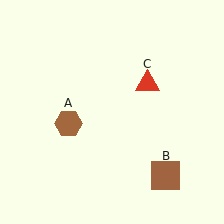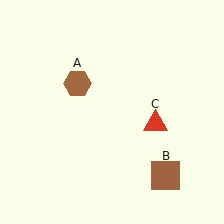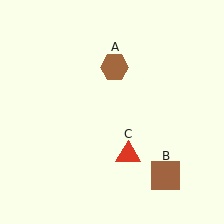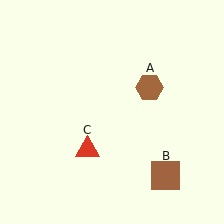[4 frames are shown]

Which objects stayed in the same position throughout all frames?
Brown square (object B) remained stationary.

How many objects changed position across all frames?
2 objects changed position: brown hexagon (object A), red triangle (object C).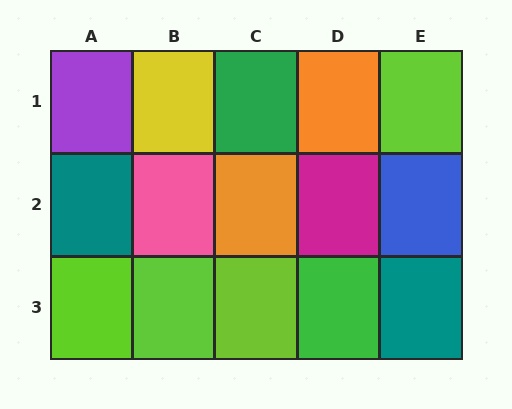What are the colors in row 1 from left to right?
Purple, yellow, green, orange, lime.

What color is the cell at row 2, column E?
Blue.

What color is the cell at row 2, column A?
Teal.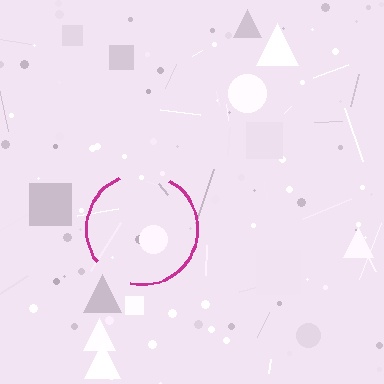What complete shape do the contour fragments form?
The contour fragments form a circle.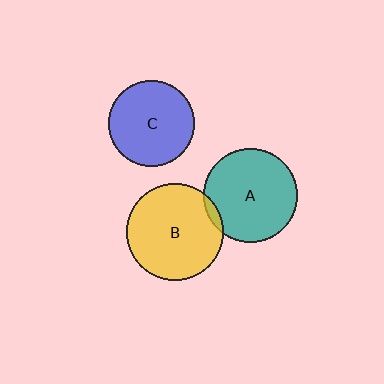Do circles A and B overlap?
Yes.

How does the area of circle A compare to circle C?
Approximately 1.2 times.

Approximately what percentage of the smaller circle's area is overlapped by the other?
Approximately 5%.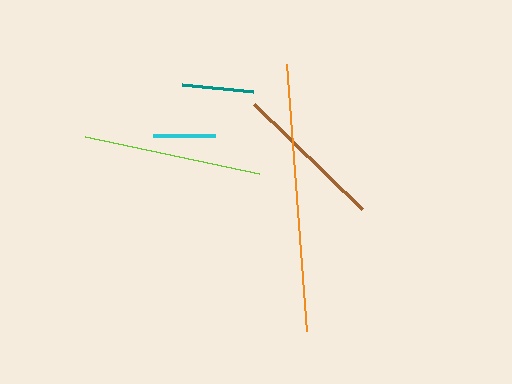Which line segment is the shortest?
The cyan line is the shortest at approximately 61 pixels.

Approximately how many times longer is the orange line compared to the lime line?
The orange line is approximately 1.5 times the length of the lime line.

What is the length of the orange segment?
The orange segment is approximately 268 pixels long.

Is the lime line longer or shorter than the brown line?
The lime line is longer than the brown line.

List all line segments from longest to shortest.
From longest to shortest: orange, lime, brown, teal, cyan.